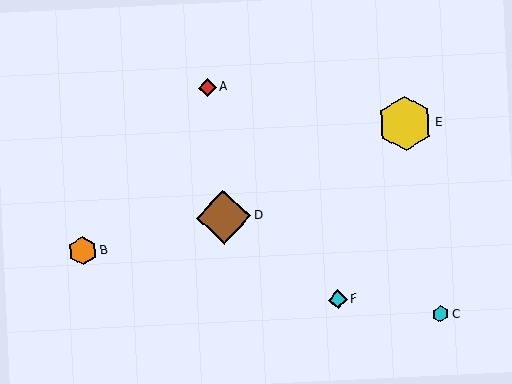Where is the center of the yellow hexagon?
The center of the yellow hexagon is at (405, 123).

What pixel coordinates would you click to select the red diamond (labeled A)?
Click at (207, 87) to select the red diamond A.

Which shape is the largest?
The yellow hexagon (labeled E) is the largest.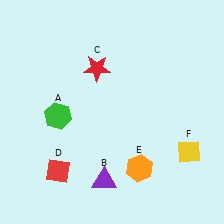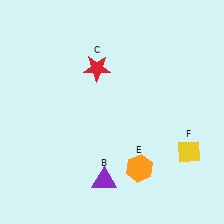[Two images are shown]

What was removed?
The green hexagon (A), the red diamond (D) were removed in Image 2.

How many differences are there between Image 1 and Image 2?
There are 2 differences between the two images.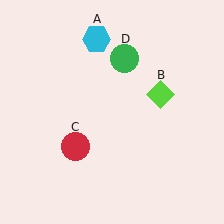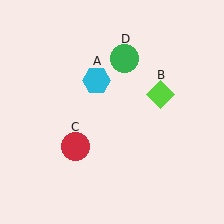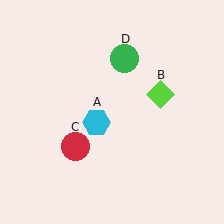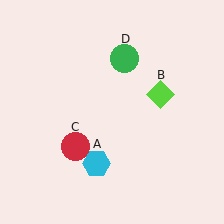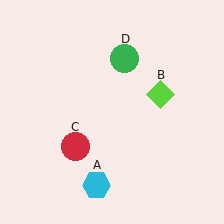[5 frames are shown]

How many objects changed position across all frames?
1 object changed position: cyan hexagon (object A).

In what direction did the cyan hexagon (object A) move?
The cyan hexagon (object A) moved down.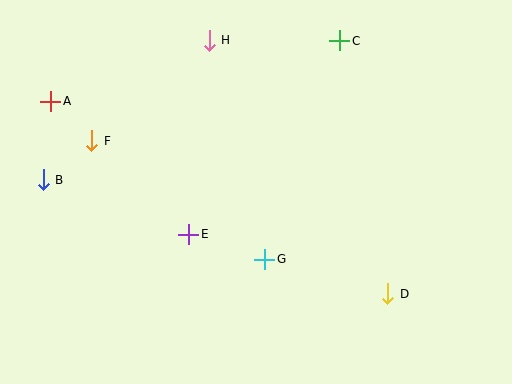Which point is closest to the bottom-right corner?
Point D is closest to the bottom-right corner.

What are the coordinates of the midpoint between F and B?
The midpoint between F and B is at (68, 160).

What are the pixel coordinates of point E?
Point E is at (189, 234).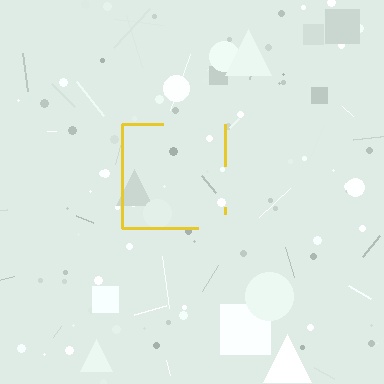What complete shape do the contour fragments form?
The contour fragments form a square.